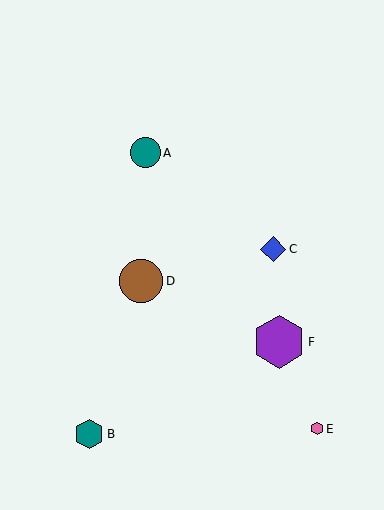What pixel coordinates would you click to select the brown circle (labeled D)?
Click at (141, 281) to select the brown circle D.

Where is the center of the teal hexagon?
The center of the teal hexagon is at (89, 434).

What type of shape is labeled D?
Shape D is a brown circle.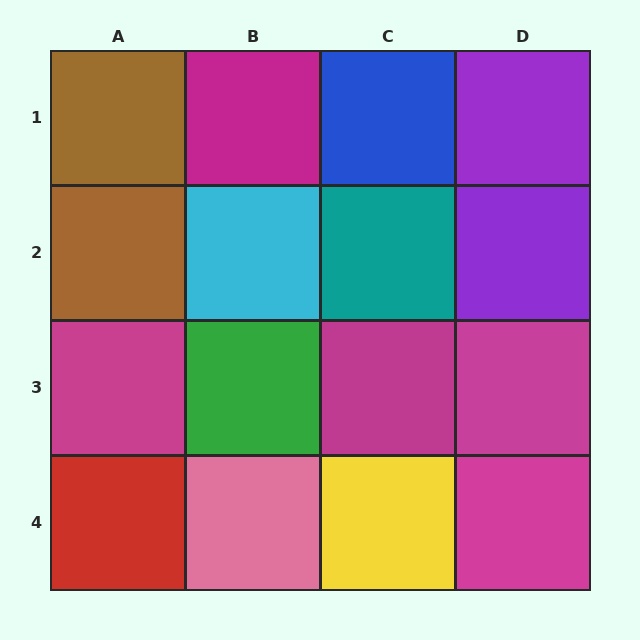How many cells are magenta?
5 cells are magenta.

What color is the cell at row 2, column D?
Purple.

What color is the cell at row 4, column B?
Pink.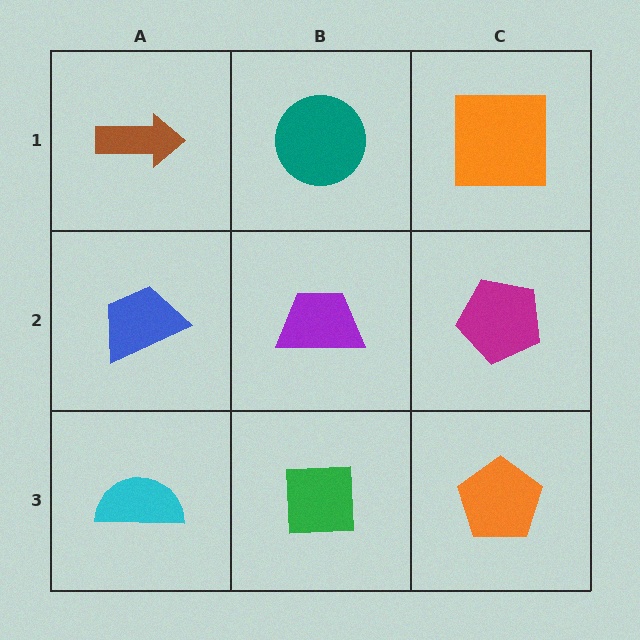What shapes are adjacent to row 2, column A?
A brown arrow (row 1, column A), a cyan semicircle (row 3, column A), a purple trapezoid (row 2, column B).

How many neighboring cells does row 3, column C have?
2.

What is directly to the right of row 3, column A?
A green square.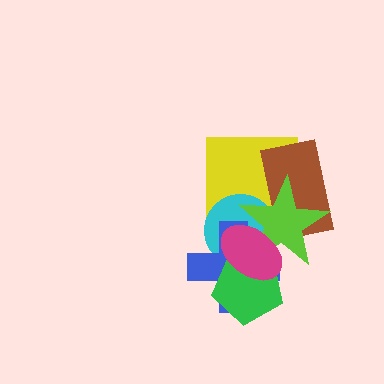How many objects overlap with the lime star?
6 objects overlap with the lime star.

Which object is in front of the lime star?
The magenta ellipse is in front of the lime star.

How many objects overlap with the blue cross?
4 objects overlap with the blue cross.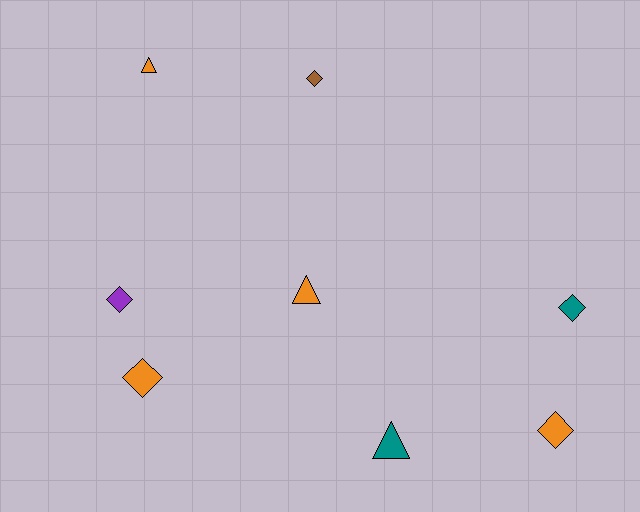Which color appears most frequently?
Orange, with 4 objects.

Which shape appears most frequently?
Diamond, with 5 objects.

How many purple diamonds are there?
There is 1 purple diamond.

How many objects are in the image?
There are 8 objects.